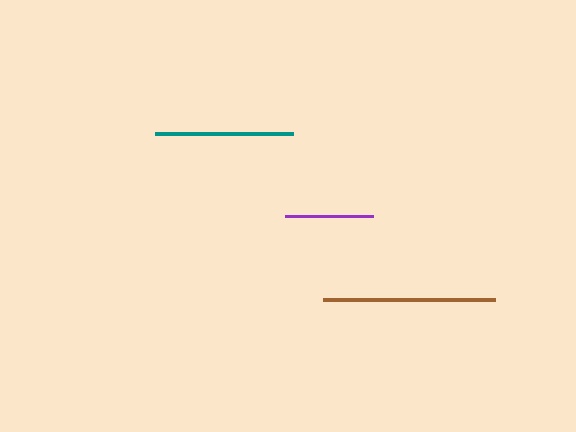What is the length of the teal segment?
The teal segment is approximately 138 pixels long.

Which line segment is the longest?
The brown line is the longest at approximately 172 pixels.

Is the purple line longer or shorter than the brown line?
The brown line is longer than the purple line.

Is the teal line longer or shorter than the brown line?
The brown line is longer than the teal line.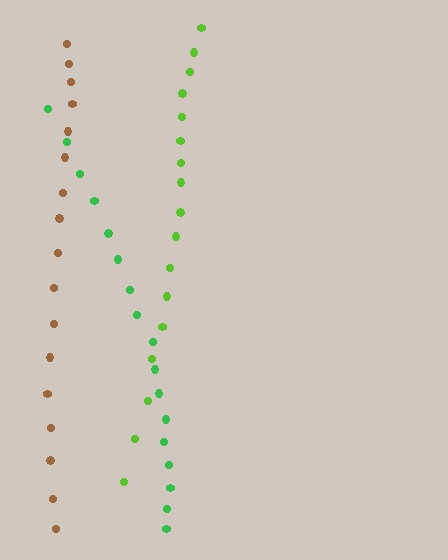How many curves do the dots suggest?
There are 3 distinct paths.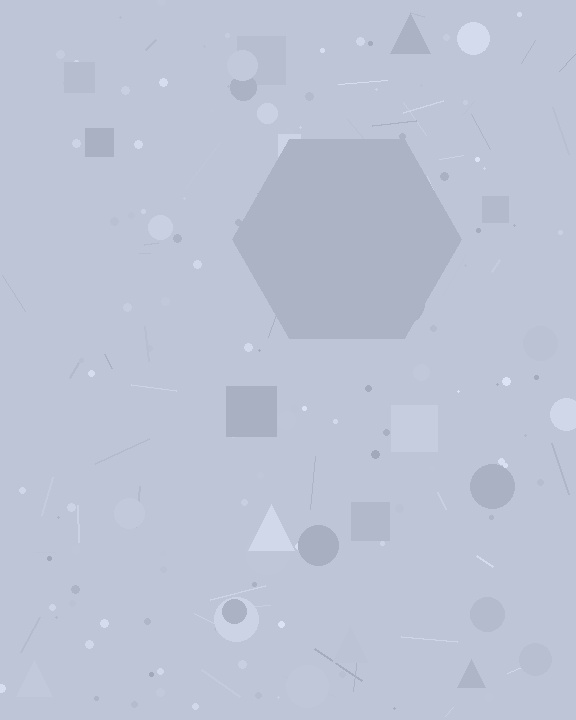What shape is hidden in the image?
A hexagon is hidden in the image.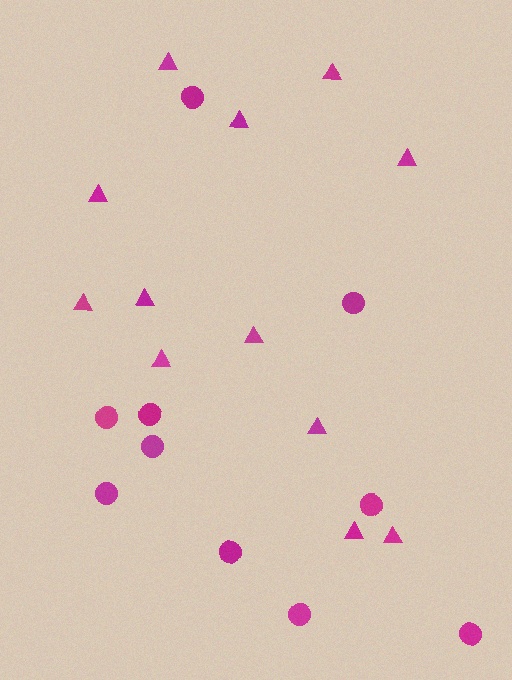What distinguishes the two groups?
There are 2 groups: one group of circles (10) and one group of triangles (12).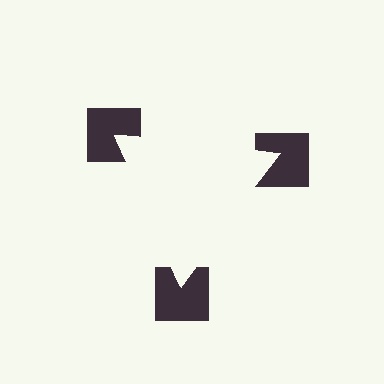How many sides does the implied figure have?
3 sides.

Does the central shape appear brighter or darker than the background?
It typically appears slightly brighter than the background, even though no actual brightness change is drawn.